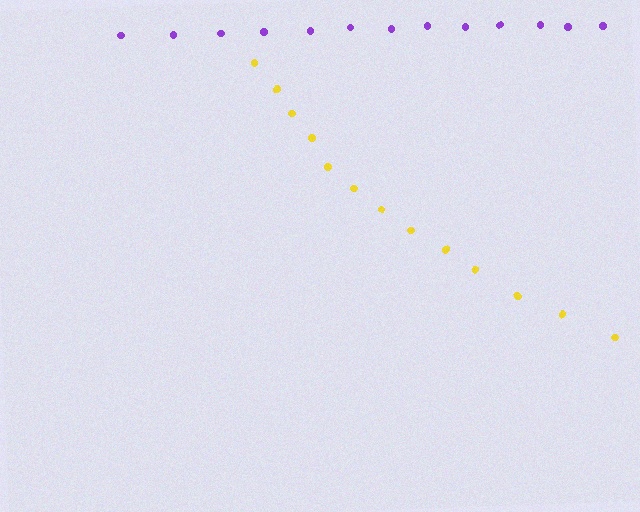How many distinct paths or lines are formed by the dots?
There are 2 distinct paths.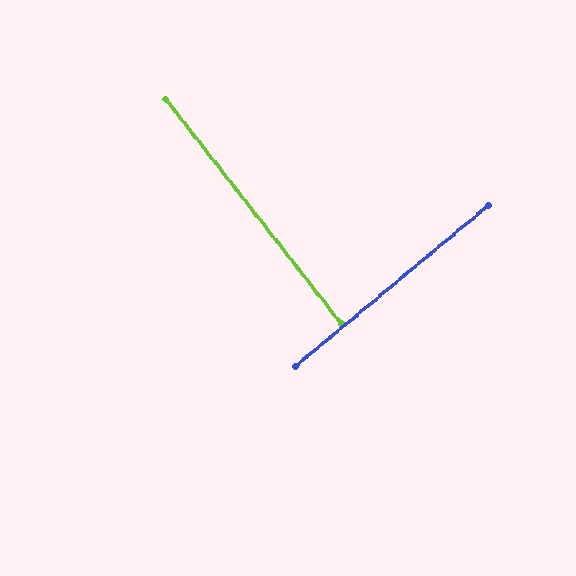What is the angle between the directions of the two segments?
Approximately 88 degrees.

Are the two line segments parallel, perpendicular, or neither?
Perpendicular — they meet at approximately 88°.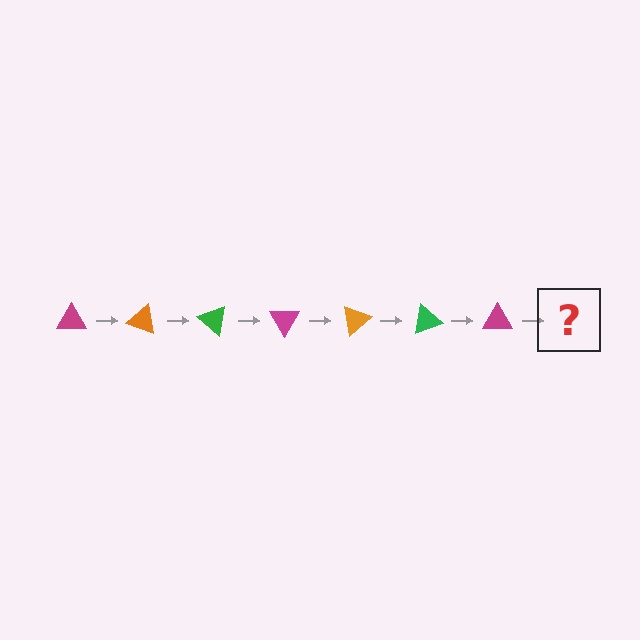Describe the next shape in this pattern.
It should be an orange triangle, rotated 140 degrees from the start.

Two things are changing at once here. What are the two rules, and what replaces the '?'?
The two rules are that it rotates 20 degrees each step and the color cycles through magenta, orange, and green. The '?' should be an orange triangle, rotated 140 degrees from the start.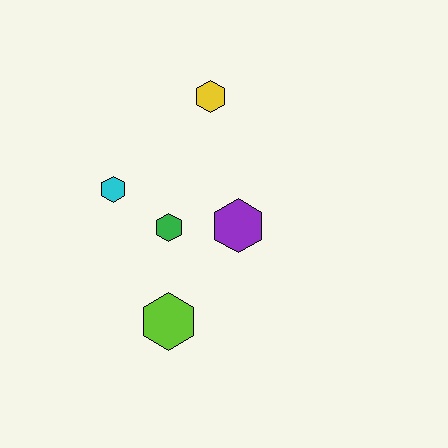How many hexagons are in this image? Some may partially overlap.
There are 5 hexagons.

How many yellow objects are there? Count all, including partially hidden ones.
There is 1 yellow object.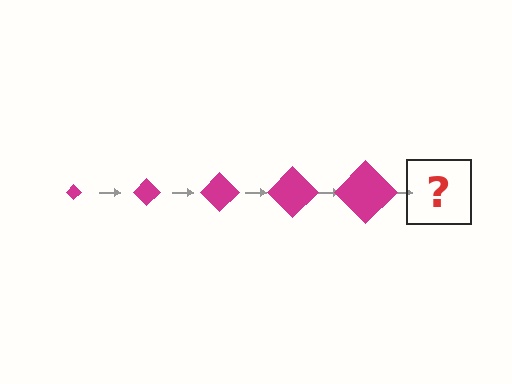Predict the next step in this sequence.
The next step is a magenta diamond, larger than the previous one.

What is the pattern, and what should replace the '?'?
The pattern is that the diamond gets progressively larger each step. The '?' should be a magenta diamond, larger than the previous one.